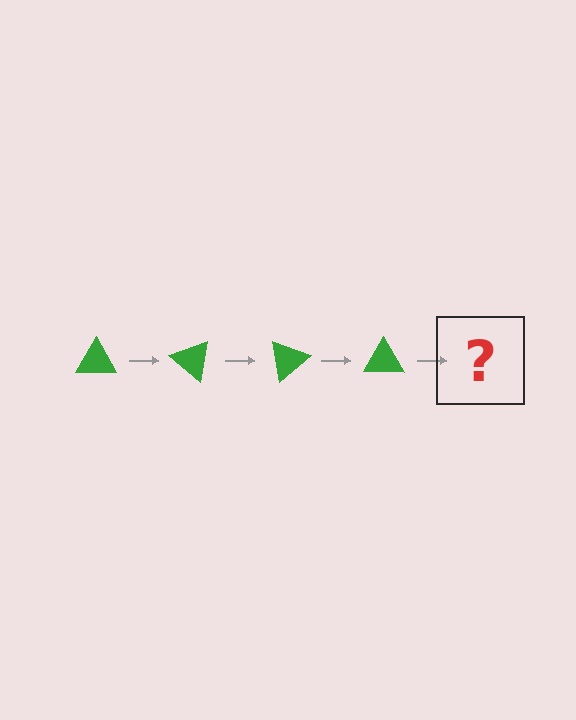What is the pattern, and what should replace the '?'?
The pattern is that the triangle rotates 40 degrees each step. The '?' should be a green triangle rotated 160 degrees.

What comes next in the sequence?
The next element should be a green triangle rotated 160 degrees.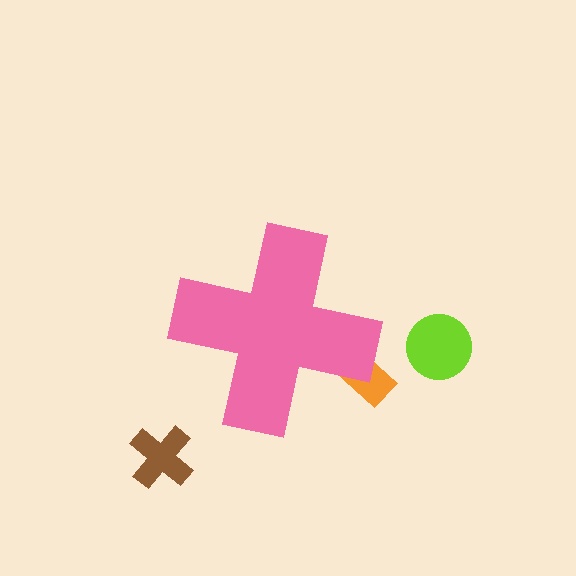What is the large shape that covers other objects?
A pink cross.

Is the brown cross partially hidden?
No, the brown cross is fully visible.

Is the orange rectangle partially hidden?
Yes, the orange rectangle is partially hidden behind the pink cross.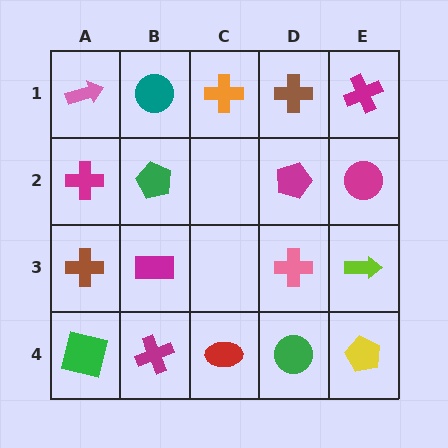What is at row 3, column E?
A lime arrow.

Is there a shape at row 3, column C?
No, that cell is empty.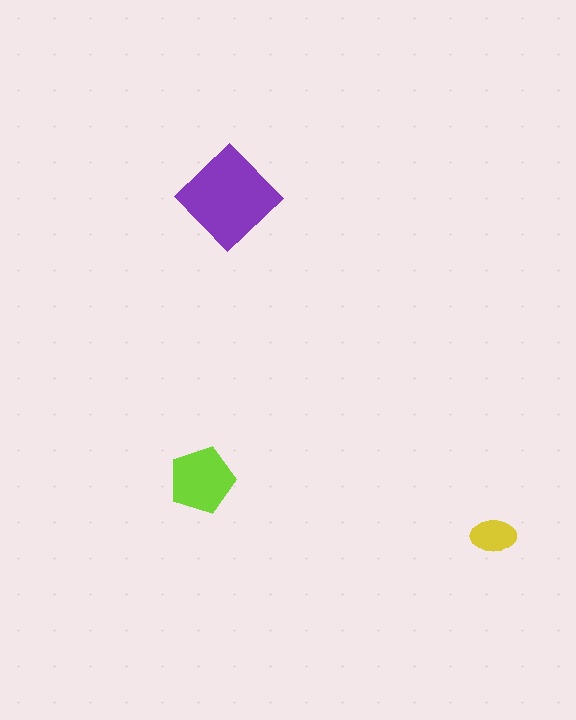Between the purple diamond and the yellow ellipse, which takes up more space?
The purple diamond.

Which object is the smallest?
The yellow ellipse.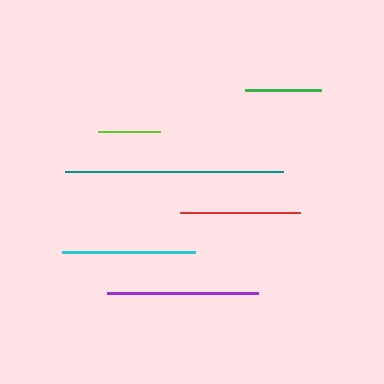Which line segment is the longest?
The teal line is the longest at approximately 218 pixels.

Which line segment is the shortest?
The lime line is the shortest at approximately 62 pixels.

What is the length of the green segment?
The green segment is approximately 76 pixels long.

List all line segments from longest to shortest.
From longest to shortest: teal, purple, cyan, red, green, lime.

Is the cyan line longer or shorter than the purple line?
The purple line is longer than the cyan line.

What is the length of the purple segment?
The purple segment is approximately 151 pixels long.